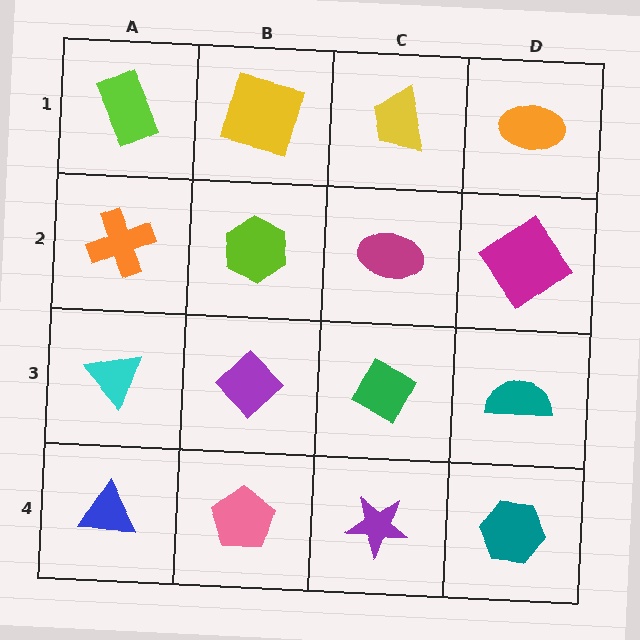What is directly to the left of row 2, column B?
An orange cross.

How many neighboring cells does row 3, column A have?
3.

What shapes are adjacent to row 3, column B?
A lime hexagon (row 2, column B), a pink pentagon (row 4, column B), a cyan triangle (row 3, column A), a green diamond (row 3, column C).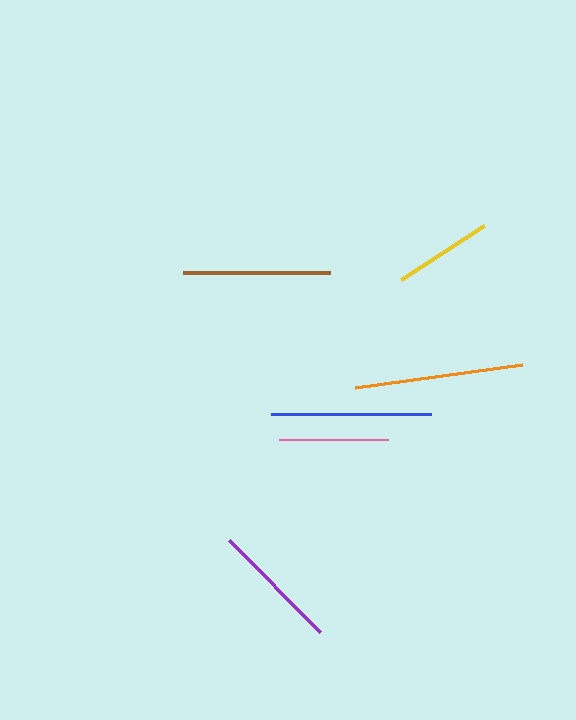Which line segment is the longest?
The orange line is the longest at approximately 169 pixels.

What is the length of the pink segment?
The pink segment is approximately 109 pixels long.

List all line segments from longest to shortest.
From longest to shortest: orange, blue, brown, purple, pink, yellow.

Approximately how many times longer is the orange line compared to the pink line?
The orange line is approximately 1.6 times the length of the pink line.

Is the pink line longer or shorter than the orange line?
The orange line is longer than the pink line.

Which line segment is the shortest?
The yellow line is the shortest at approximately 99 pixels.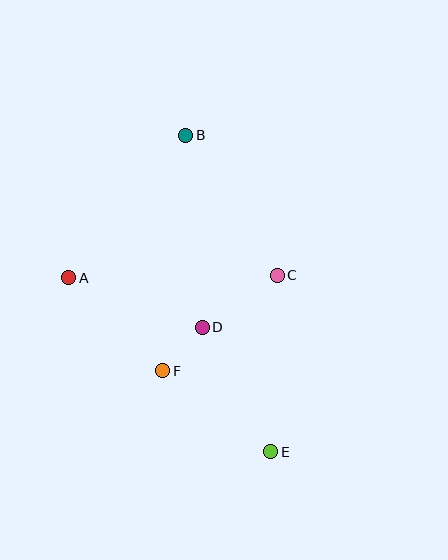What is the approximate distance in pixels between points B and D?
The distance between B and D is approximately 193 pixels.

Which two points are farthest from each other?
Points B and E are farthest from each other.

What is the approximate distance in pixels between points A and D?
The distance between A and D is approximately 142 pixels.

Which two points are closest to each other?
Points D and F are closest to each other.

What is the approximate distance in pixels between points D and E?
The distance between D and E is approximately 142 pixels.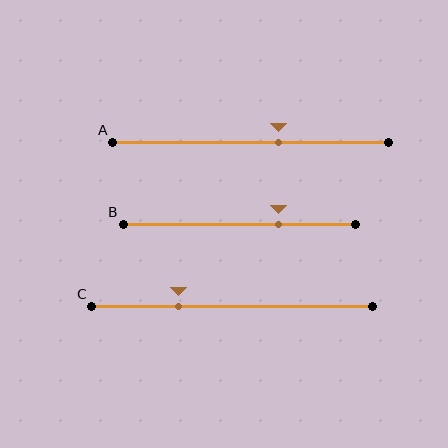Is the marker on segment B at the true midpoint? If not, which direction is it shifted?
No, the marker on segment B is shifted to the right by about 17% of the segment length.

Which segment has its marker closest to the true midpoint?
Segment A has its marker closest to the true midpoint.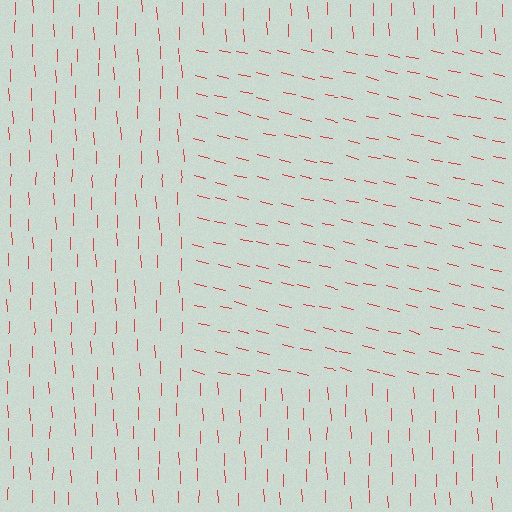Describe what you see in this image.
The image is filled with small red line segments. A rectangle region in the image has lines oriented differently from the surrounding lines, creating a visible texture boundary.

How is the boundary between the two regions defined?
The boundary is defined purely by a change in line orientation (approximately 75 degrees difference). All lines are the same color and thickness.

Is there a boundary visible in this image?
Yes, there is a texture boundary formed by a change in line orientation.